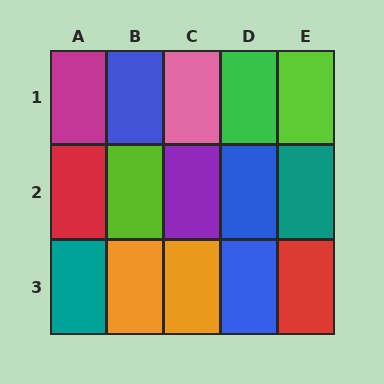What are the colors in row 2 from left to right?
Red, lime, purple, blue, teal.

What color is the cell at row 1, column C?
Pink.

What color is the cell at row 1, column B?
Blue.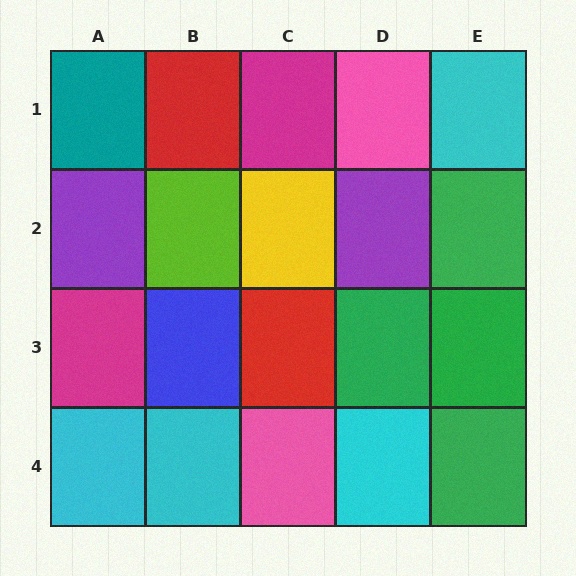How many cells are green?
4 cells are green.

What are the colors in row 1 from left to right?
Teal, red, magenta, pink, cyan.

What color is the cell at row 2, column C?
Yellow.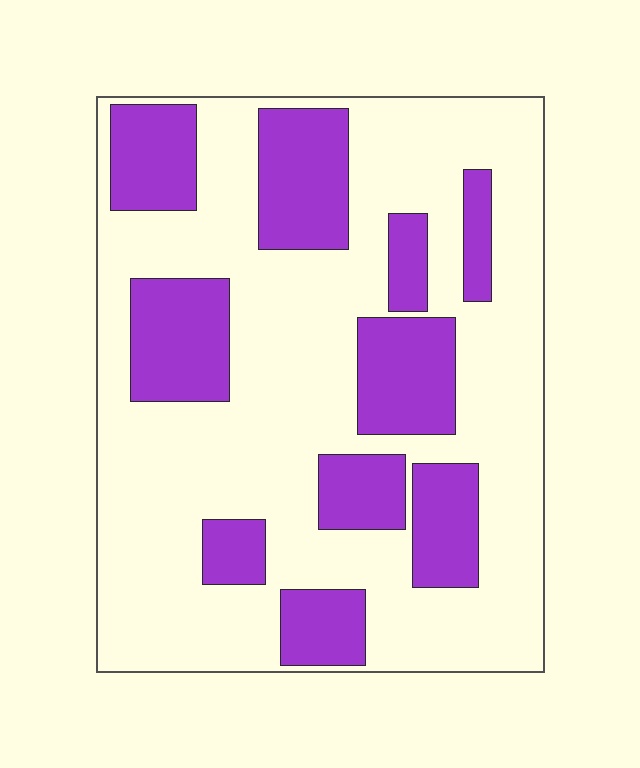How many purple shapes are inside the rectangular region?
10.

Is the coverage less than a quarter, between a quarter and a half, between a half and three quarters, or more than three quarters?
Between a quarter and a half.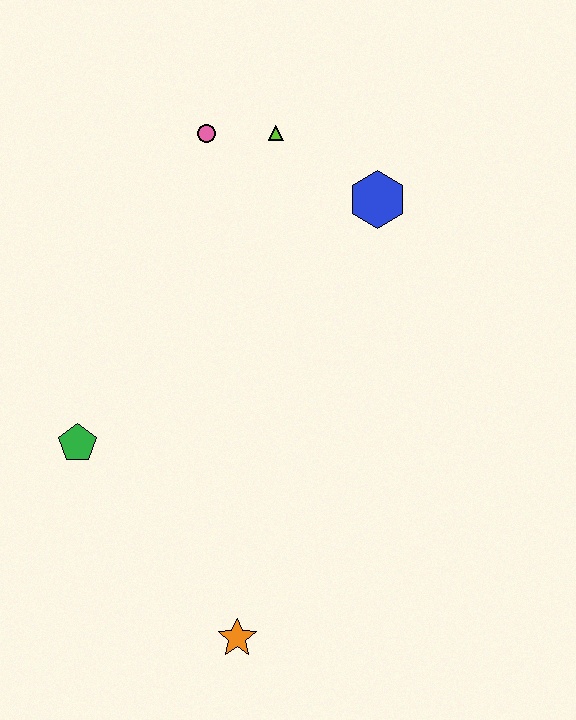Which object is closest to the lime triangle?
The pink circle is closest to the lime triangle.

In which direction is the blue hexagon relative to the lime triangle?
The blue hexagon is to the right of the lime triangle.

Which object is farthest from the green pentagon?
The blue hexagon is farthest from the green pentagon.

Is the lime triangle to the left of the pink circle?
No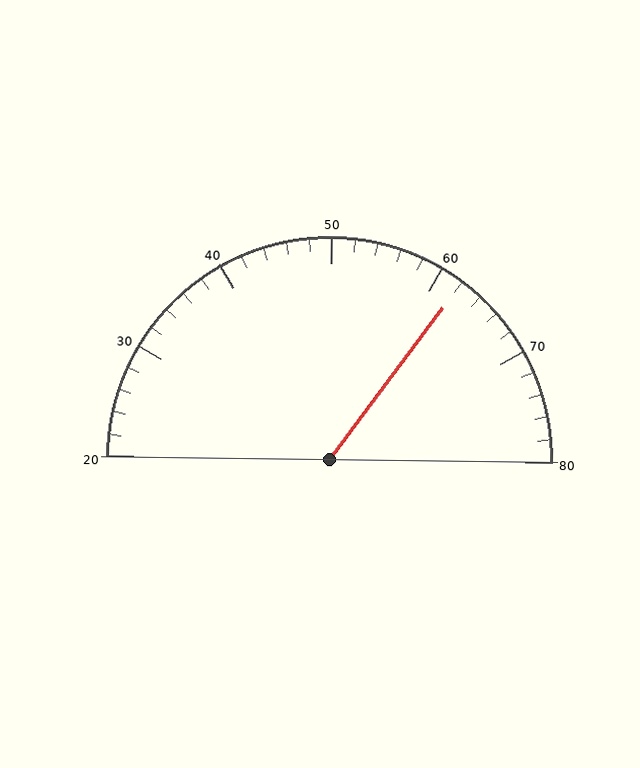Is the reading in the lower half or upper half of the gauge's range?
The reading is in the upper half of the range (20 to 80).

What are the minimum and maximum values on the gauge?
The gauge ranges from 20 to 80.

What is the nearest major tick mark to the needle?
The nearest major tick mark is 60.